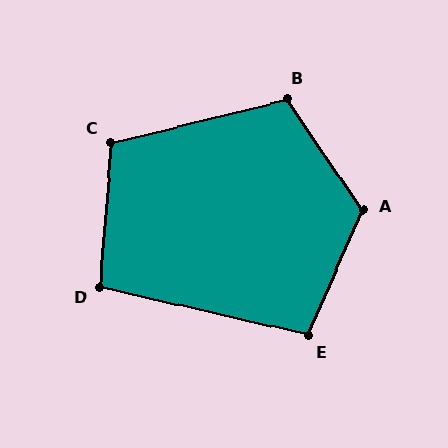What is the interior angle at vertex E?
Approximately 101 degrees (obtuse).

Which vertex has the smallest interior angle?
D, at approximately 99 degrees.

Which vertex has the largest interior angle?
A, at approximately 122 degrees.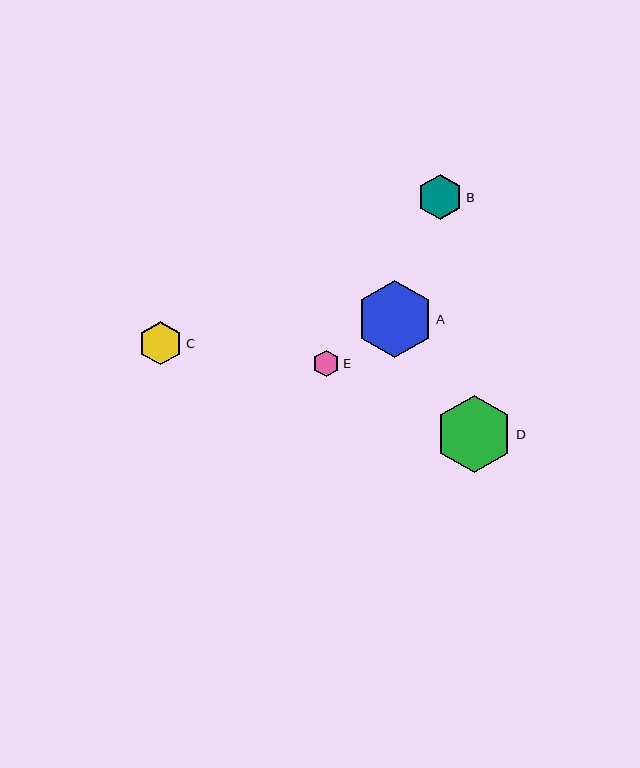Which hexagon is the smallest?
Hexagon E is the smallest with a size of approximately 27 pixels.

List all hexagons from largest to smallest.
From largest to smallest: D, A, B, C, E.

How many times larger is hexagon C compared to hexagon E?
Hexagon C is approximately 1.6 times the size of hexagon E.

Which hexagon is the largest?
Hexagon D is the largest with a size of approximately 77 pixels.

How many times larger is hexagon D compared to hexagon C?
Hexagon D is approximately 1.8 times the size of hexagon C.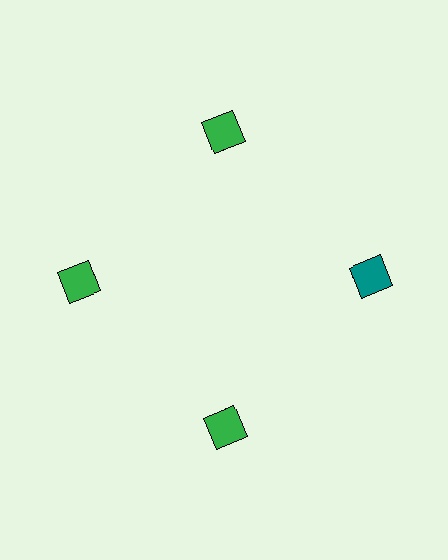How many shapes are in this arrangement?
There are 4 shapes arranged in a ring pattern.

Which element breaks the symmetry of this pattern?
The teal diamond at roughly the 3 o'clock position breaks the symmetry. All other shapes are green diamonds.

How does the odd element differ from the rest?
It has a different color: teal instead of green.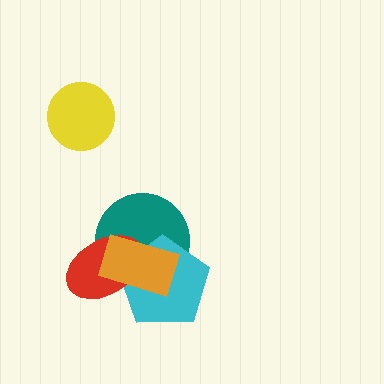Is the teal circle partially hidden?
Yes, it is partially covered by another shape.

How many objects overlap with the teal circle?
3 objects overlap with the teal circle.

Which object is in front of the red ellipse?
The orange rectangle is in front of the red ellipse.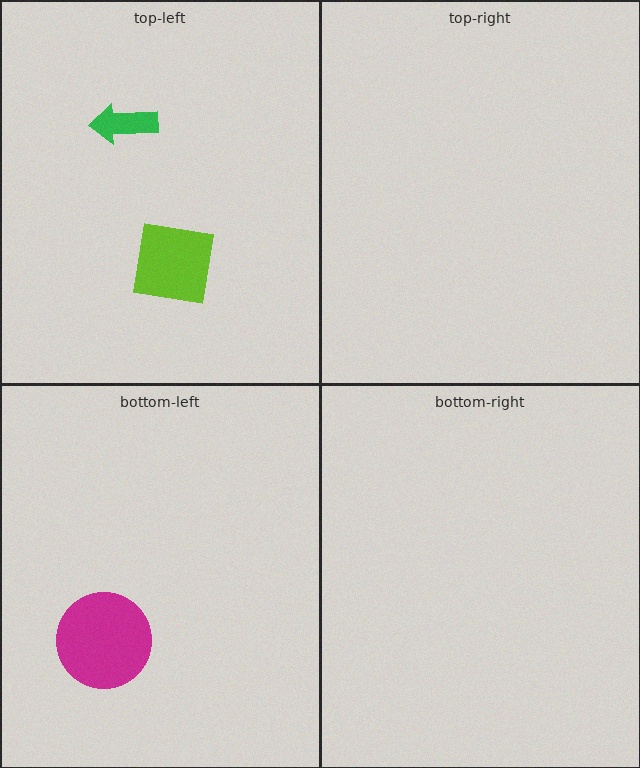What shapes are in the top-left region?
The green arrow, the lime square.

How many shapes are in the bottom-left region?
1.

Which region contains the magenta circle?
The bottom-left region.